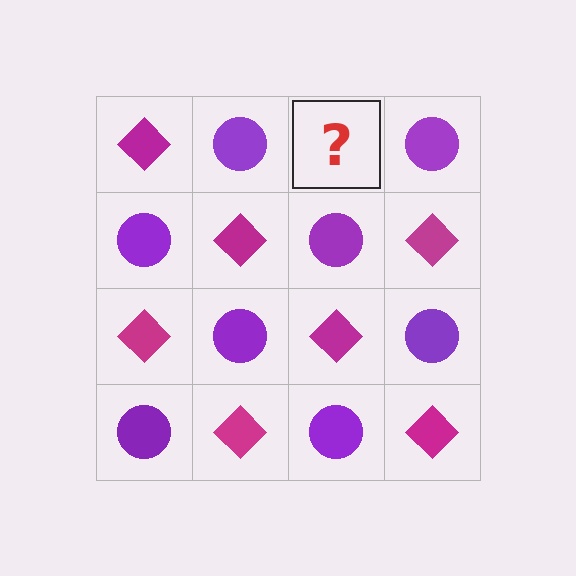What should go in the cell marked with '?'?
The missing cell should contain a magenta diamond.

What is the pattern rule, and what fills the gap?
The rule is that it alternates magenta diamond and purple circle in a checkerboard pattern. The gap should be filled with a magenta diamond.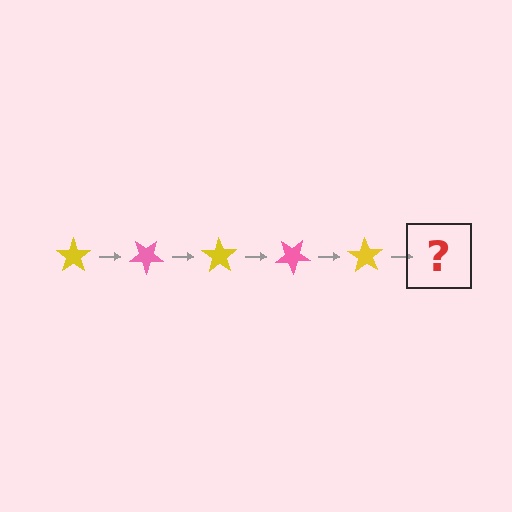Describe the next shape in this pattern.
It should be a pink star, rotated 175 degrees from the start.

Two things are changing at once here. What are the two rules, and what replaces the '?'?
The two rules are that it rotates 35 degrees each step and the color cycles through yellow and pink. The '?' should be a pink star, rotated 175 degrees from the start.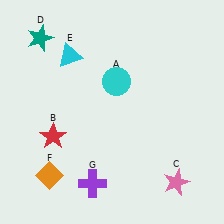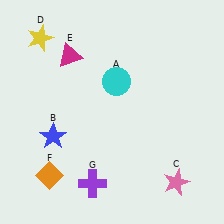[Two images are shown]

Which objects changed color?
B changed from red to blue. D changed from teal to yellow. E changed from cyan to magenta.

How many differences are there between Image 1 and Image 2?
There are 3 differences between the two images.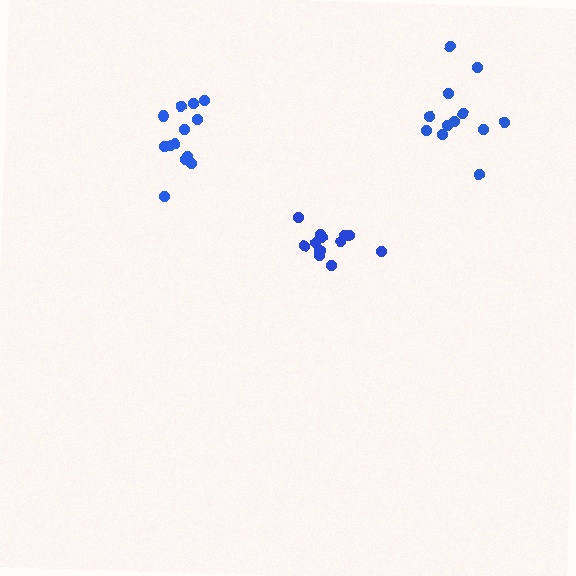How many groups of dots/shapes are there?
There are 3 groups.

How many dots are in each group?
Group 1: 12 dots, Group 2: 12 dots, Group 3: 13 dots (37 total).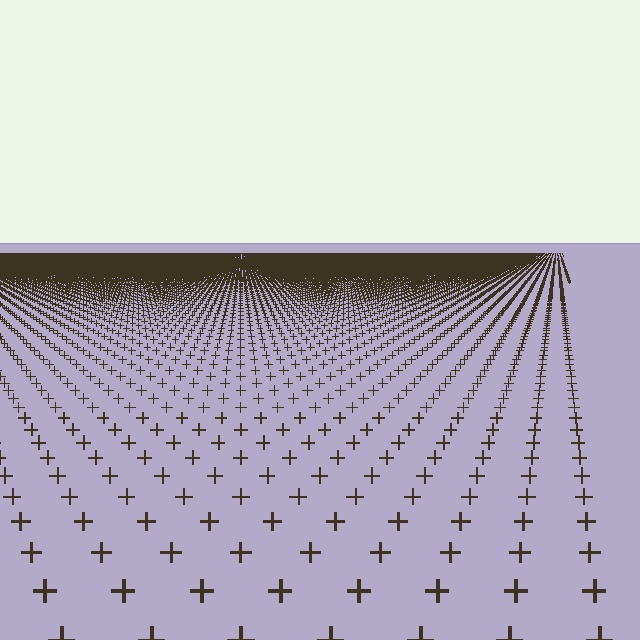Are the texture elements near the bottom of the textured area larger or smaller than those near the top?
Larger. Near the bottom, elements are closer to the viewer and appear at a bigger on-screen size.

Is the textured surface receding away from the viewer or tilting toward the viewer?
The surface is receding away from the viewer. Texture elements get smaller and denser toward the top.